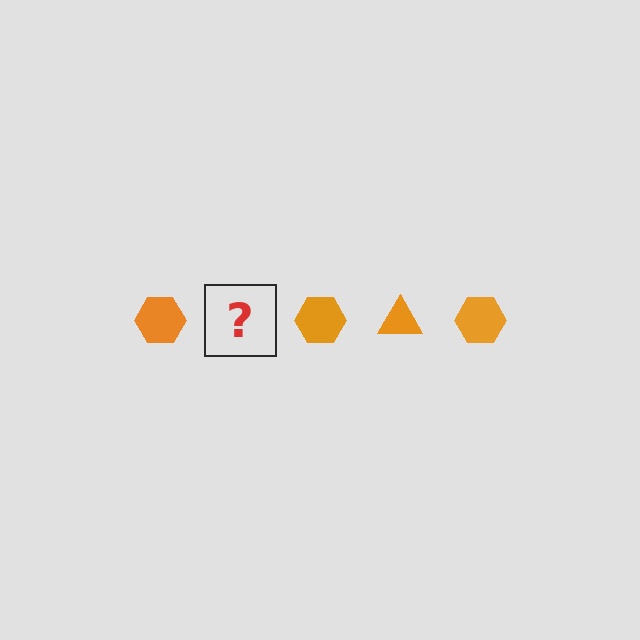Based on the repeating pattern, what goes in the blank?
The blank should be an orange triangle.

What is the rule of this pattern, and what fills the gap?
The rule is that the pattern cycles through hexagon, triangle shapes in orange. The gap should be filled with an orange triangle.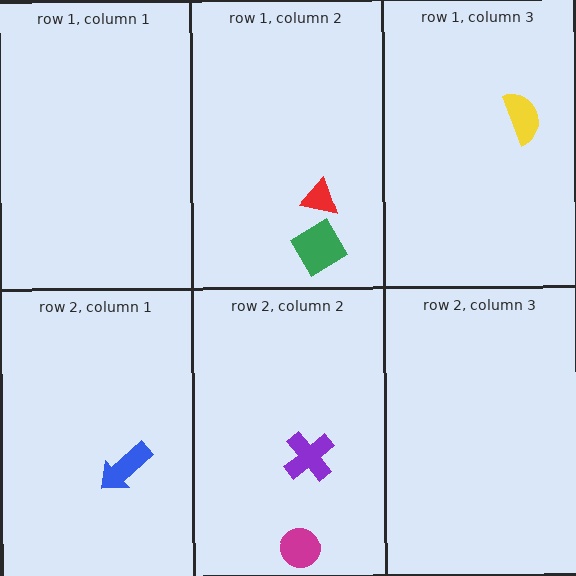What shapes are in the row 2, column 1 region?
The blue arrow.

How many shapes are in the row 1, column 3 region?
1.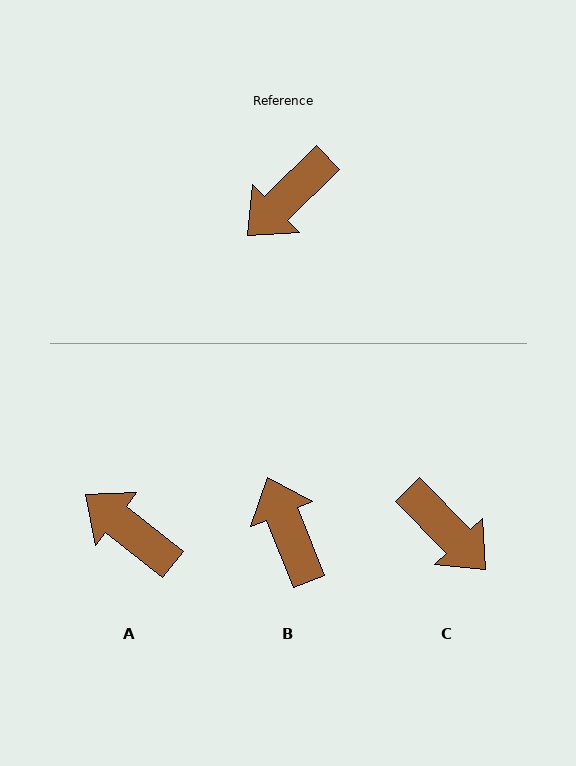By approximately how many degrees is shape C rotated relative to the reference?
Approximately 90 degrees counter-clockwise.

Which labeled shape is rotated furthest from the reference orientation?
B, about 112 degrees away.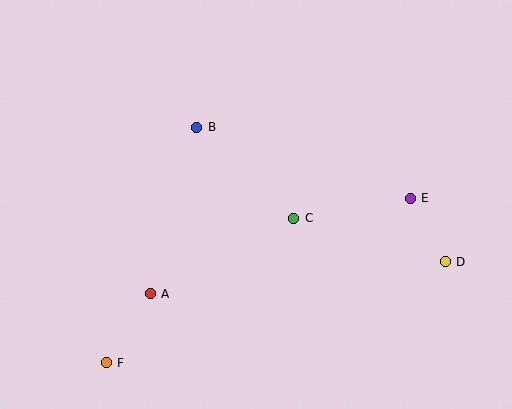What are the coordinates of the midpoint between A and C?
The midpoint between A and C is at (222, 256).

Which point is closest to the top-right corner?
Point E is closest to the top-right corner.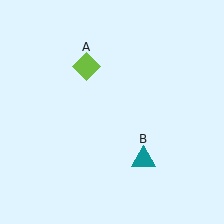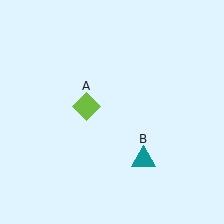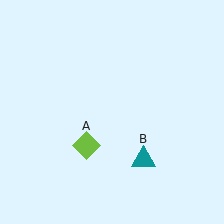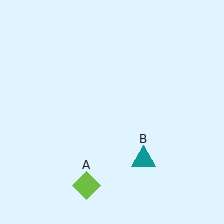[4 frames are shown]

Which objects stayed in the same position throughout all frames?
Teal triangle (object B) remained stationary.